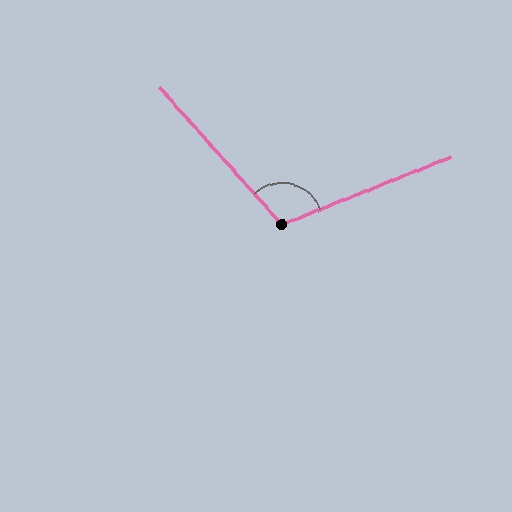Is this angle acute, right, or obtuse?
It is obtuse.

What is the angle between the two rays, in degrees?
Approximately 110 degrees.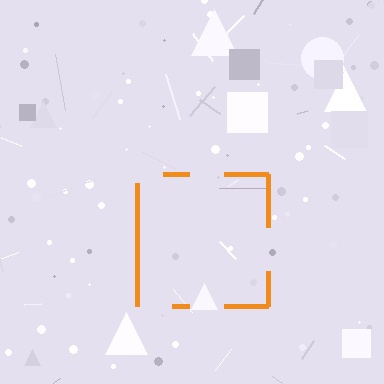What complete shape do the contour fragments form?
The contour fragments form a square.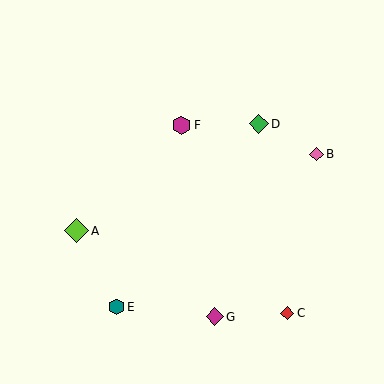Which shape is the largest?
The lime diamond (labeled A) is the largest.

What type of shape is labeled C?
Shape C is a red diamond.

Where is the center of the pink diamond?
The center of the pink diamond is at (316, 154).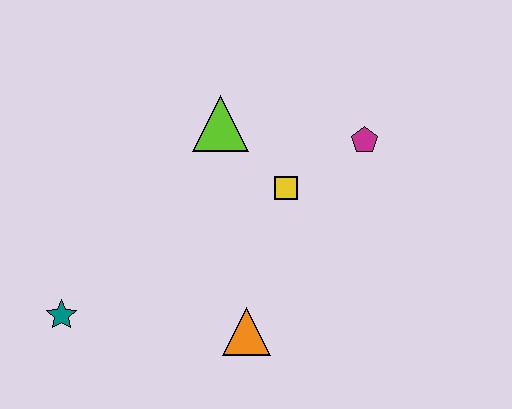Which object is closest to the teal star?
The orange triangle is closest to the teal star.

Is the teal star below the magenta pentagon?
Yes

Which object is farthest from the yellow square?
The teal star is farthest from the yellow square.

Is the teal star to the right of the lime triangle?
No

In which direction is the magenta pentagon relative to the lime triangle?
The magenta pentagon is to the right of the lime triangle.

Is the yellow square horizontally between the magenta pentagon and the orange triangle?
Yes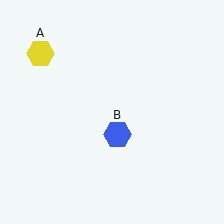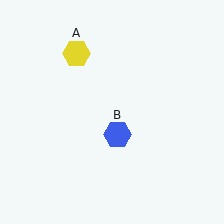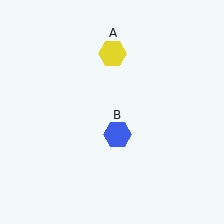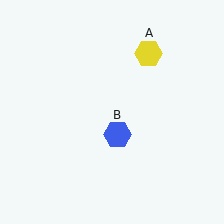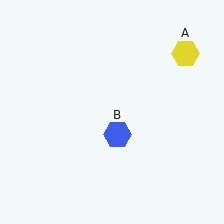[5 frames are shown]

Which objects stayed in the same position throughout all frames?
Blue hexagon (object B) remained stationary.